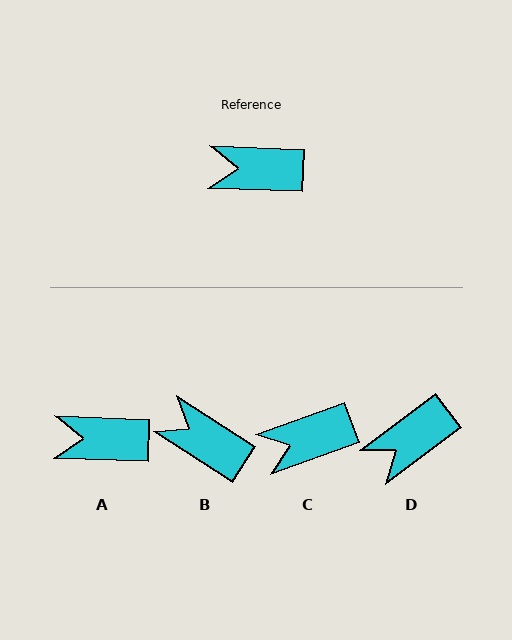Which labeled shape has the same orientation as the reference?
A.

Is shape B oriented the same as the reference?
No, it is off by about 30 degrees.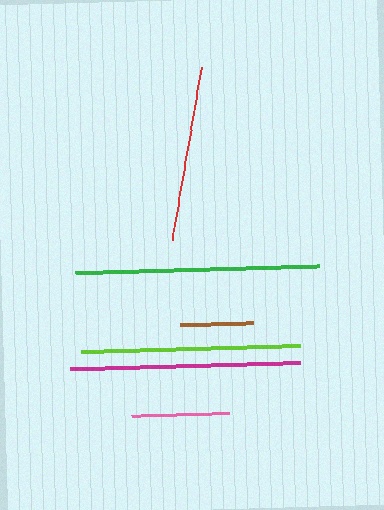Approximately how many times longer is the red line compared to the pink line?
The red line is approximately 1.8 times the length of the pink line.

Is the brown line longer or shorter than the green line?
The green line is longer than the brown line.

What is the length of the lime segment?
The lime segment is approximately 219 pixels long.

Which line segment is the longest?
The green line is the longest at approximately 244 pixels.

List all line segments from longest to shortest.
From longest to shortest: green, magenta, lime, red, pink, brown.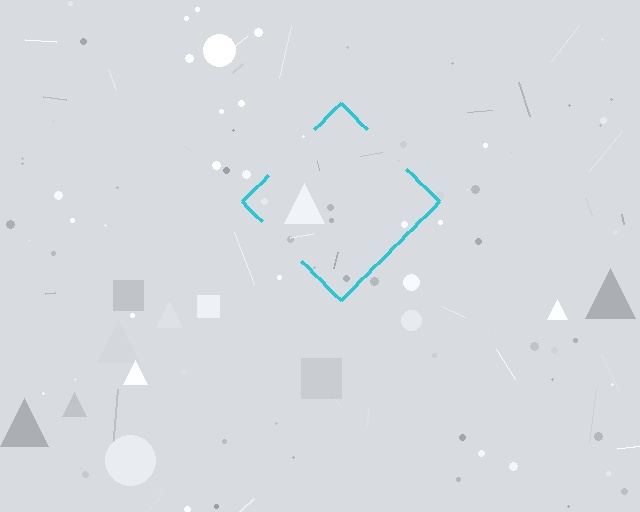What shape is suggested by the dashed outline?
The dashed outline suggests a diamond.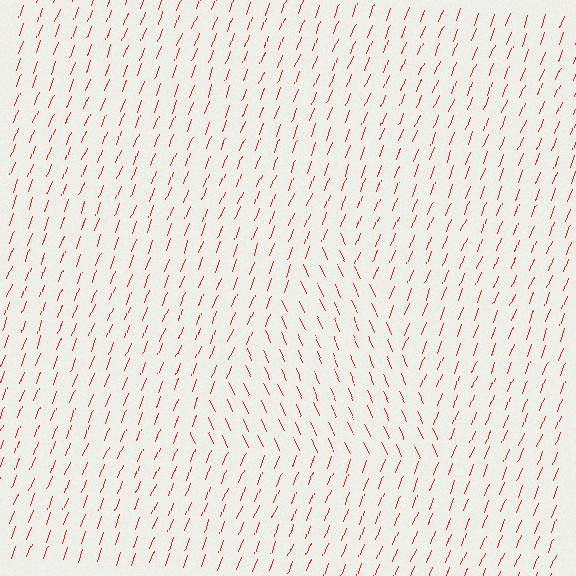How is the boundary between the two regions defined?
The boundary is defined purely by a change in line orientation (approximately 45 degrees difference). All lines are the same color and thickness.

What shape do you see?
I see a triangle.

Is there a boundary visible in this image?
Yes, there is a texture boundary formed by a change in line orientation.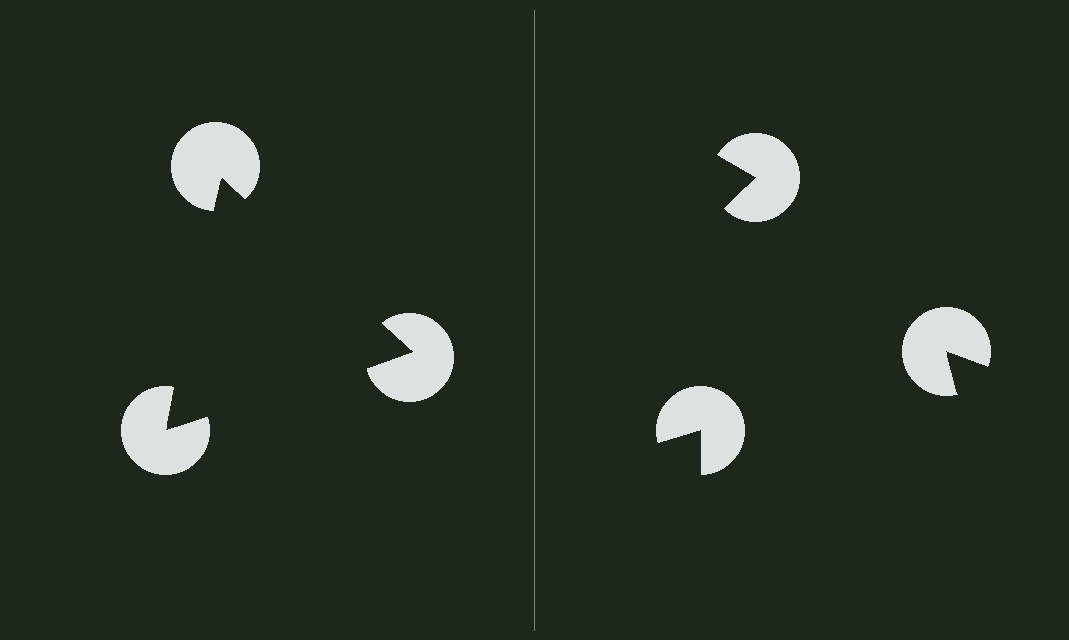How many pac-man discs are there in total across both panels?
6 — 3 on each side.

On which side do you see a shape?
An illusory triangle appears on the left side. On the right side the wedge cuts are rotated, so no coherent shape forms.